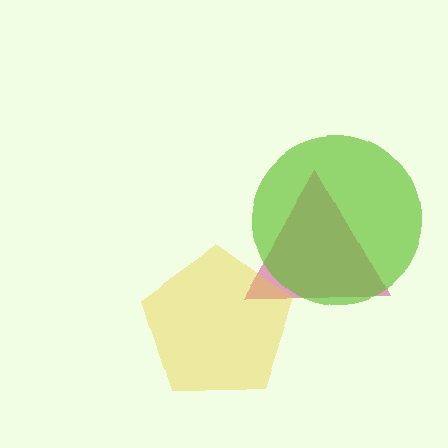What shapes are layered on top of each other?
The layered shapes are: a magenta triangle, a lime circle, a yellow pentagon.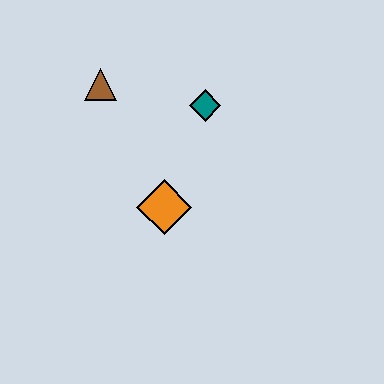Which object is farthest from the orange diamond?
The brown triangle is farthest from the orange diamond.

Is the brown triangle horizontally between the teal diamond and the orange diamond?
No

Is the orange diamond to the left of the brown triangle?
No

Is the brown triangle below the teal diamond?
No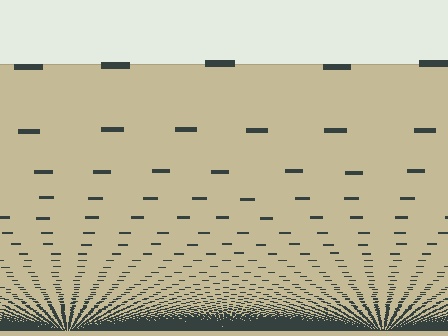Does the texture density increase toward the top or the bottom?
Density increases toward the bottom.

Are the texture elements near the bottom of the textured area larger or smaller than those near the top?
Smaller. The gradient is inverted — elements near the bottom are smaller and denser.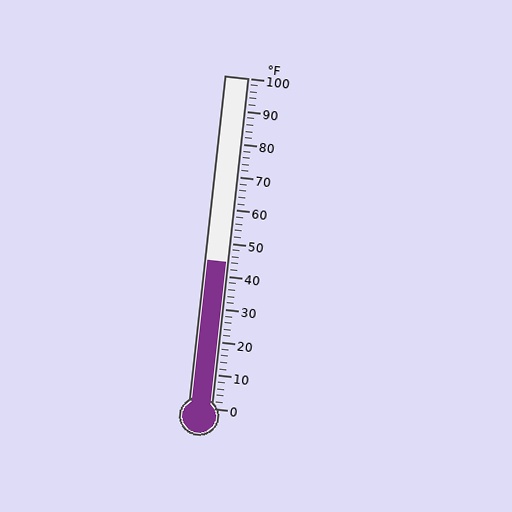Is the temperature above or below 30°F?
The temperature is above 30°F.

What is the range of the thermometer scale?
The thermometer scale ranges from 0°F to 100°F.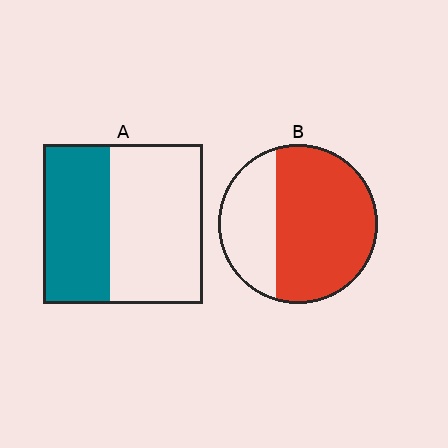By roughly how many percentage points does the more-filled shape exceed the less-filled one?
By roughly 25 percentage points (B over A).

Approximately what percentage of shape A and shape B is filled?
A is approximately 40% and B is approximately 65%.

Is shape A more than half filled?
No.